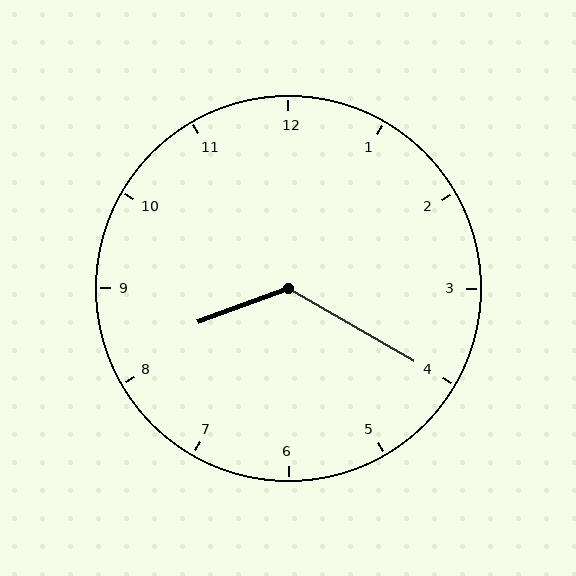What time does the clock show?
8:20.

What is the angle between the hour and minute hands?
Approximately 130 degrees.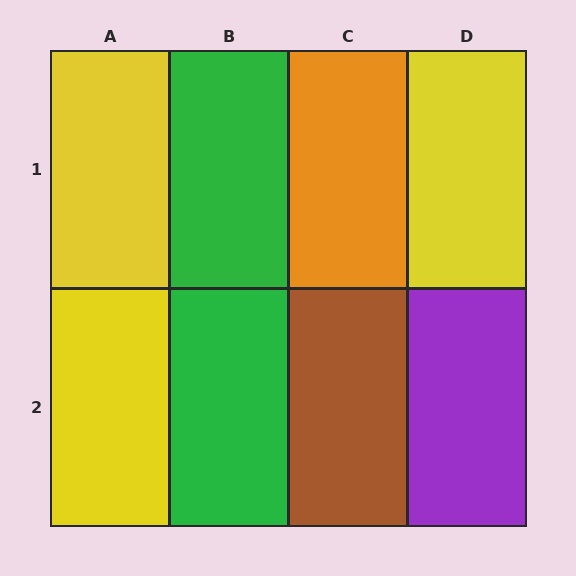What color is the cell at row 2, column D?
Purple.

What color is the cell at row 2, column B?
Green.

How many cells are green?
2 cells are green.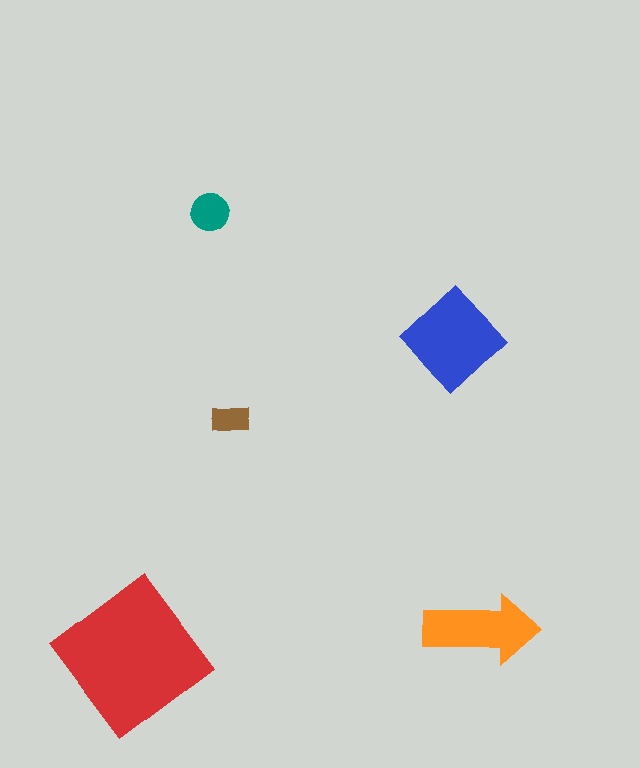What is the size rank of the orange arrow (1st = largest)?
3rd.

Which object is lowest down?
The red diamond is bottommost.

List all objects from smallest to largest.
The brown rectangle, the teal circle, the orange arrow, the blue diamond, the red diamond.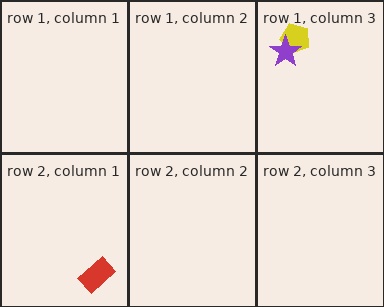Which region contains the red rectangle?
The row 2, column 1 region.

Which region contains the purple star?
The row 1, column 3 region.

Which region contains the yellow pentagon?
The row 1, column 3 region.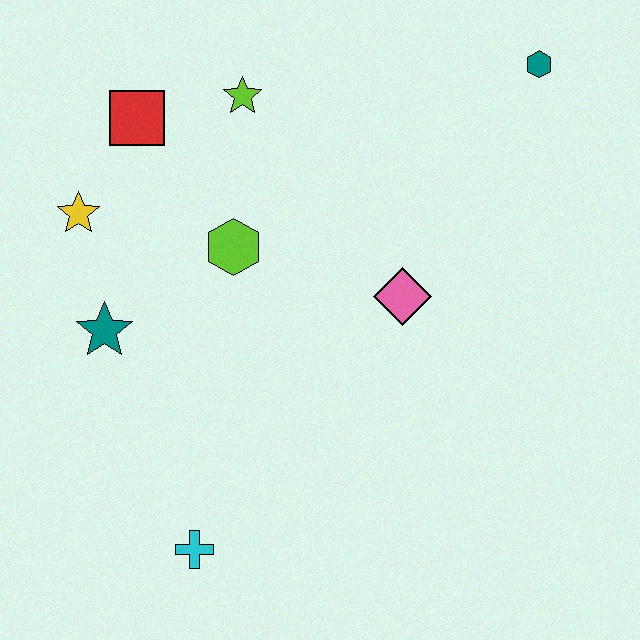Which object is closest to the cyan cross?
The teal star is closest to the cyan cross.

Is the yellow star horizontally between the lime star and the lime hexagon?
No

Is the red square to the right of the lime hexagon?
No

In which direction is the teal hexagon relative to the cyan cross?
The teal hexagon is above the cyan cross.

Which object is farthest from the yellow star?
The teal hexagon is farthest from the yellow star.